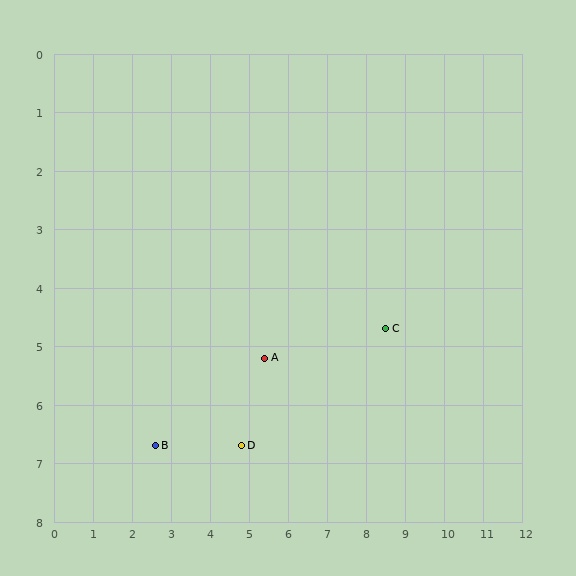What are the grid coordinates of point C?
Point C is at approximately (8.5, 4.7).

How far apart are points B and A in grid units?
Points B and A are about 3.2 grid units apart.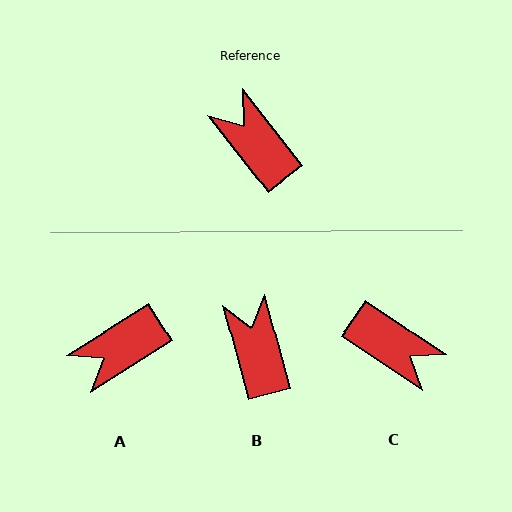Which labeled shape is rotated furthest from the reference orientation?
C, about 162 degrees away.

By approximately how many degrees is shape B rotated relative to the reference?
Approximately 23 degrees clockwise.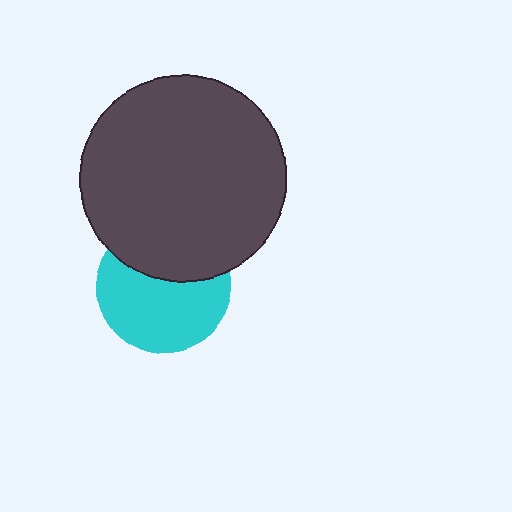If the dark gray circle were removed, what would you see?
You would see the complete cyan circle.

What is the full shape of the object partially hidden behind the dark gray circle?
The partially hidden object is a cyan circle.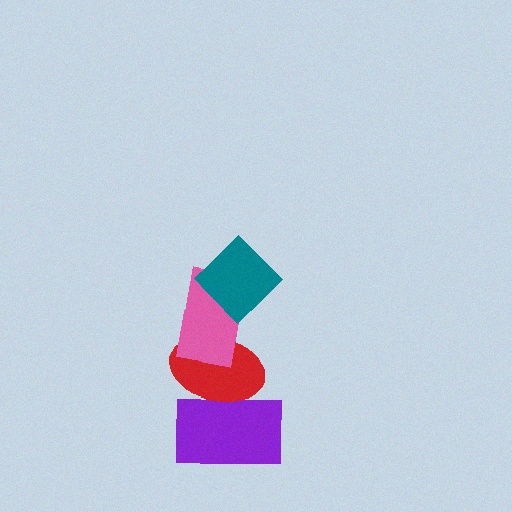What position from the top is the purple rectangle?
The purple rectangle is 4th from the top.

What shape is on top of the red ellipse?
The pink rectangle is on top of the red ellipse.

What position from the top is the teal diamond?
The teal diamond is 1st from the top.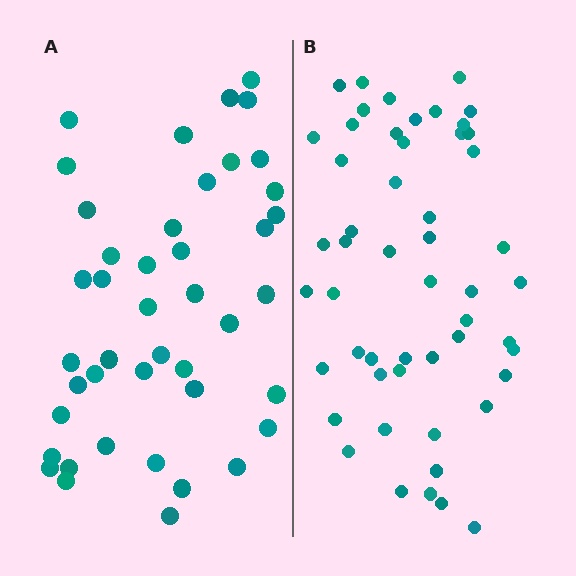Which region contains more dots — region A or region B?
Region B (the right region) has more dots.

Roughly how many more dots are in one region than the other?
Region B has roughly 8 or so more dots than region A.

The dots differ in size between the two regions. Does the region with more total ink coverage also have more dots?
No. Region A has more total ink coverage because its dots are larger, but region B actually contains more individual dots. Total area can be misleading — the number of items is what matters here.